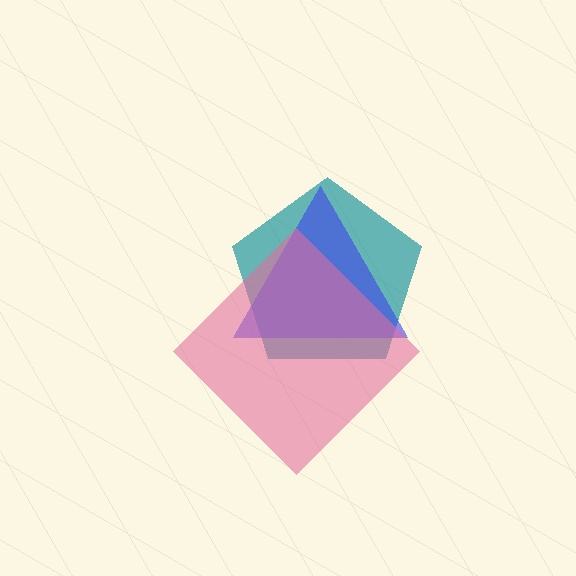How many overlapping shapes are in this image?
There are 3 overlapping shapes in the image.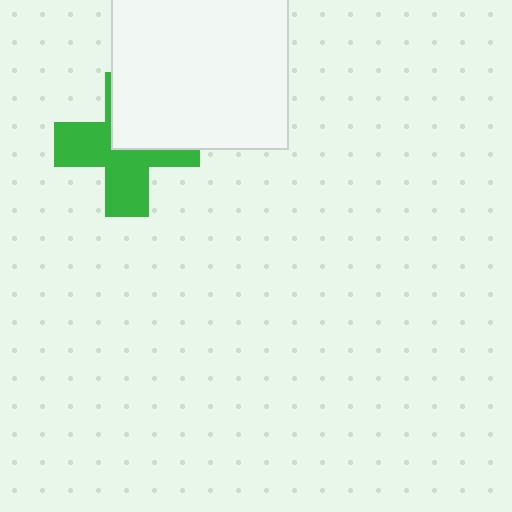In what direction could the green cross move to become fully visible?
The green cross could move toward the lower-left. That would shift it out from behind the white rectangle entirely.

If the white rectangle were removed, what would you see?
You would see the complete green cross.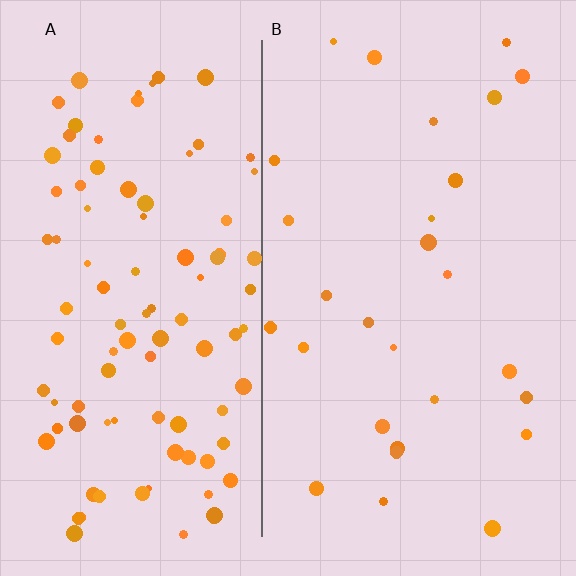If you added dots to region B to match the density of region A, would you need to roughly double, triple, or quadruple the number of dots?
Approximately quadruple.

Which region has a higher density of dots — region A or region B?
A (the left).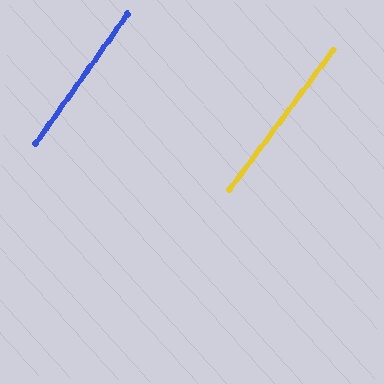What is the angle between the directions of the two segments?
Approximately 2 degrees.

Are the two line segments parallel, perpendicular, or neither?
Parallel — their directions differ by only 1.6°.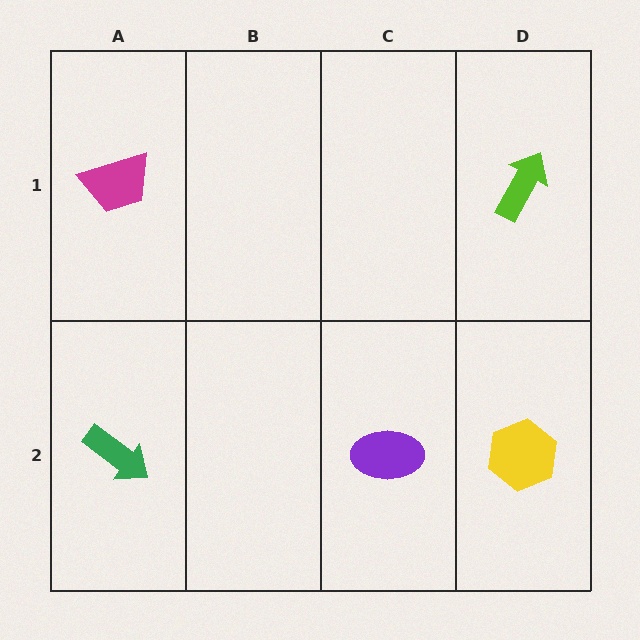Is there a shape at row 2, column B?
No, that cell is empty.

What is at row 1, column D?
A lime arrow.